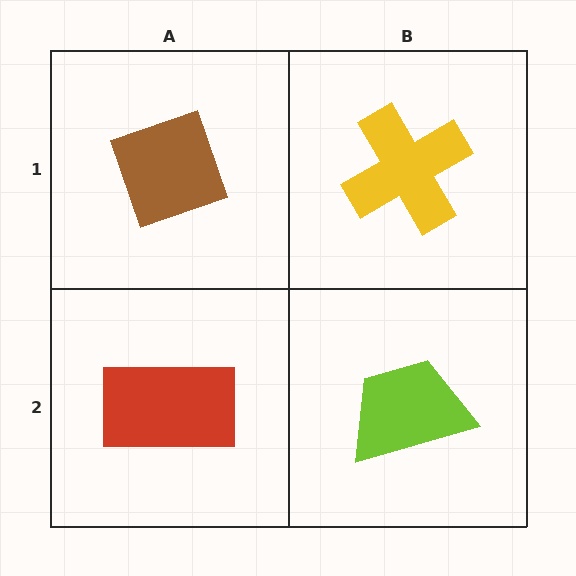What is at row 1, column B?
A yellow cross.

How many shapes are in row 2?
2 shapes.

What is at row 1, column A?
A brown diamond.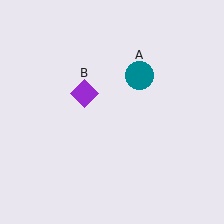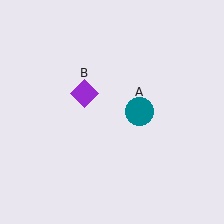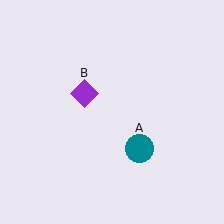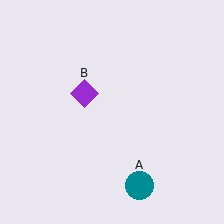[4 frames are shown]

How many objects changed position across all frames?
1 object changed position: teal circle (object A).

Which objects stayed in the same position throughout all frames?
Purple diamond (object B) remained stationary.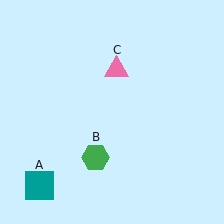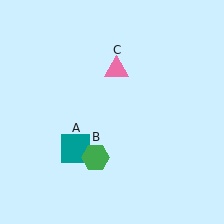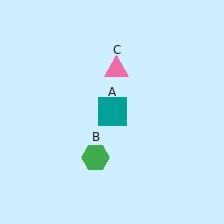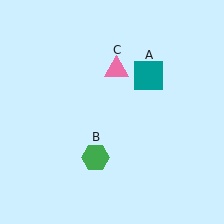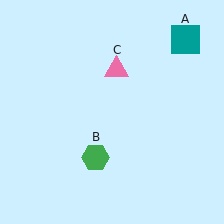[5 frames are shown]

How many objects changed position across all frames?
1 object changed position: teal square (object A).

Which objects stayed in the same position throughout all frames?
Green hexagon (object B) and pink triangle (object C) remained stationary.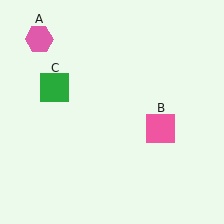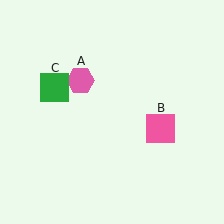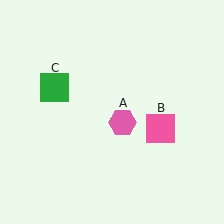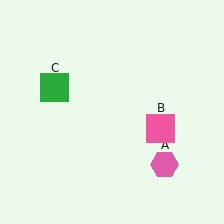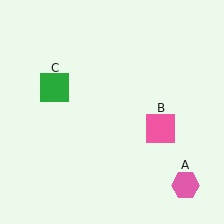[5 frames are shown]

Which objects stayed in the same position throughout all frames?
Pink square (object B) and green square (object C) remained stationary.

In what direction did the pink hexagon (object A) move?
The pink hexagon (object A) moved down and to the right.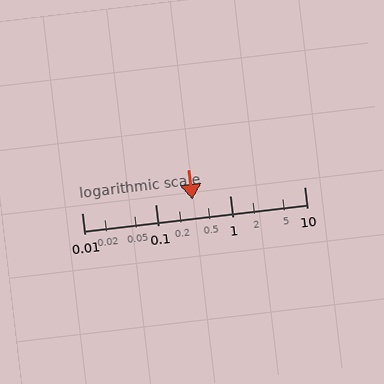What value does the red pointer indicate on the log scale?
The pointer indicates approximately 0.31.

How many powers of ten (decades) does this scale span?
The scale spans 3 decades, from 0.01 to 10.